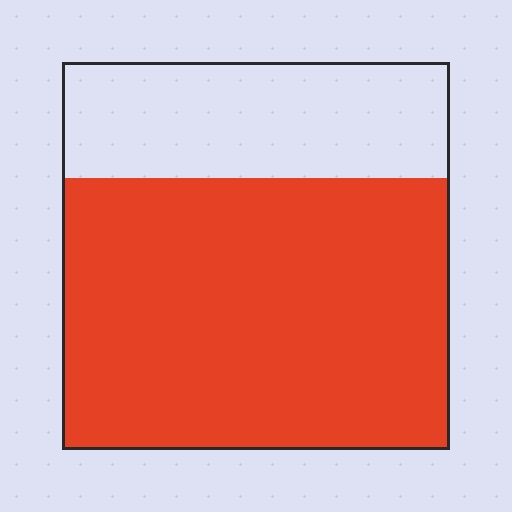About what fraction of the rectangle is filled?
About two thirds (2/3).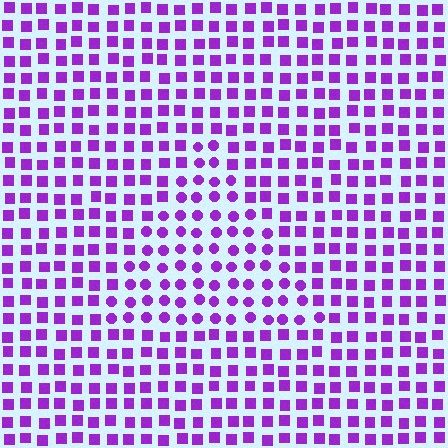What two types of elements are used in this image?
The image uses circles inside the triangle region and squares outside it.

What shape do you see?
I see a triangle.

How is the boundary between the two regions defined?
The boundary is defined by a change in element shape: circles inside vs. squares outside. All elements share the same color and spacing.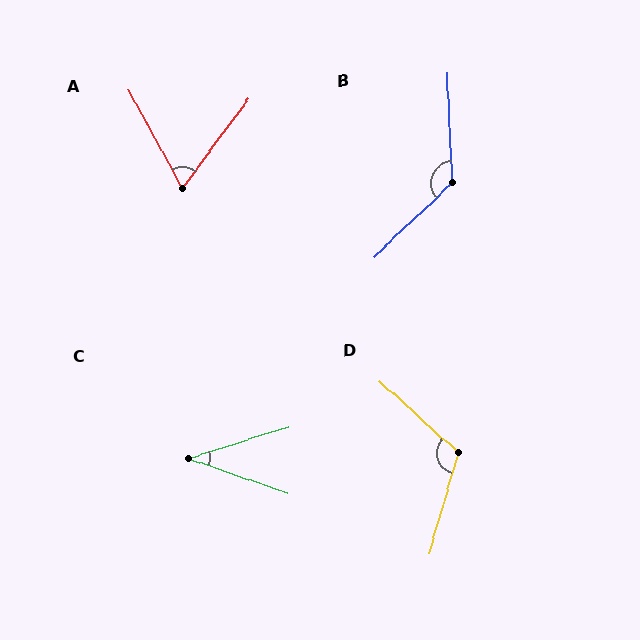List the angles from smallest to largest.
C (37°), A (65°), D (116°), B (131°).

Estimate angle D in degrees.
Approximately 116 degrees.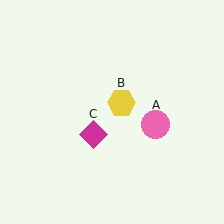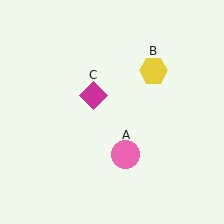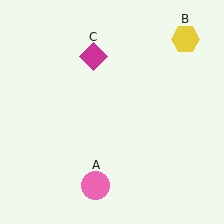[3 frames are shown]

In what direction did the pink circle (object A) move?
The pink circle (object A) moved down and to the left.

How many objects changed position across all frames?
3 objects changed position: pink circle (object A), yellow hexagon (object B), magenta diamond (object C).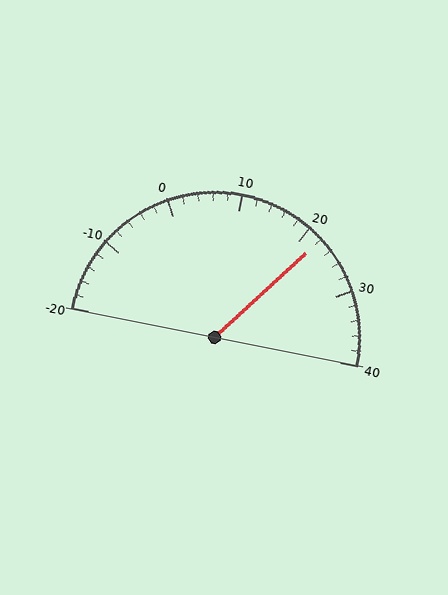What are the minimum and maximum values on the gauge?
The gauge ranges from -20 to 40.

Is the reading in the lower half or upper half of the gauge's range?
The reading is in the upper half of the range (-20 to 40).